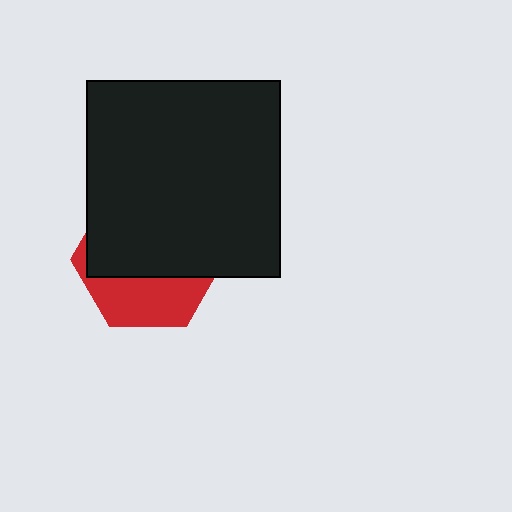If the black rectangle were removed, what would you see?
You would see the complete red hexagon.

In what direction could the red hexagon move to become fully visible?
The red hexagon could move down. That would shift it out from behind the black rectangle entirely.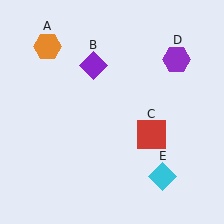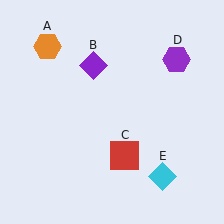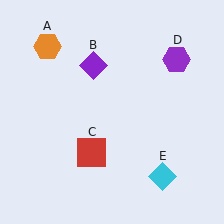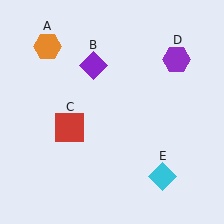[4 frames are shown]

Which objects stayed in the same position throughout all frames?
Orange hexagon (object A) and purple diamond (object B) and purple hexagon (object D) and cyan diamond (object E) remained stationary.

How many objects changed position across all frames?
1 object changed position: red square (object C).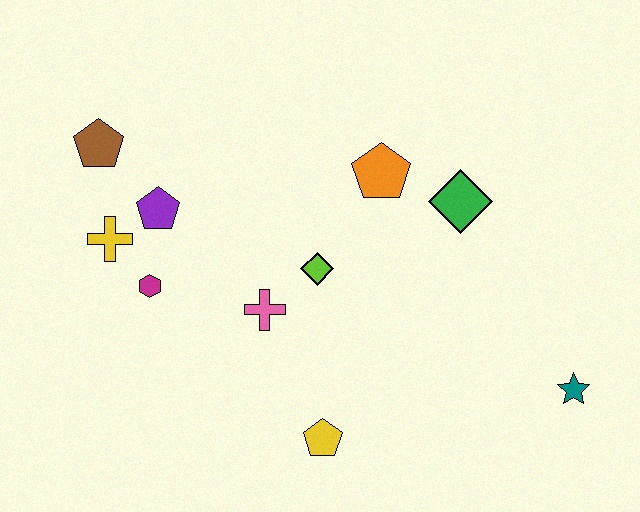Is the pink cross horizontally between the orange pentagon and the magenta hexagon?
Yes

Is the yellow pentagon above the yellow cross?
No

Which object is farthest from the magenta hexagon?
The teal star is farthest from the magenta hexagon.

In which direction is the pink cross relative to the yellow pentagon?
The pink cross is above the yellow pentagon.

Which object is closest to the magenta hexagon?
The yellow cross is closest to the magenta hexagon.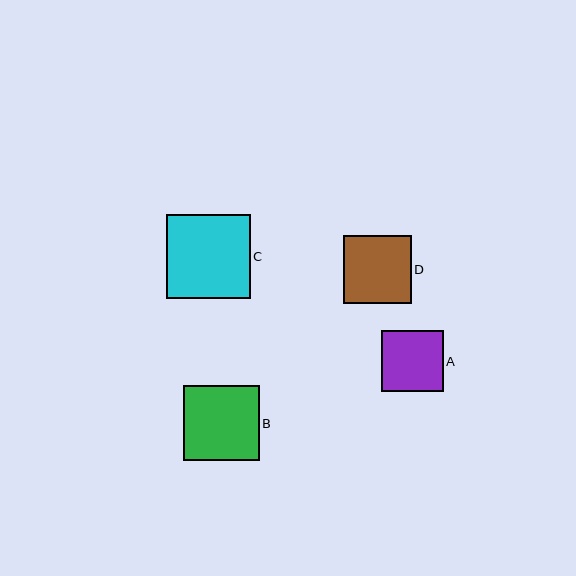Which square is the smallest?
Square A is the smallest with a size of approximately 62 pixels.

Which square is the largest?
Square C is the largest with a size of approximately 84 pixels.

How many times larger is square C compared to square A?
Square C is approximately 1.4 times the size of square A.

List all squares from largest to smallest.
From largest to smallest: C, B, D, A.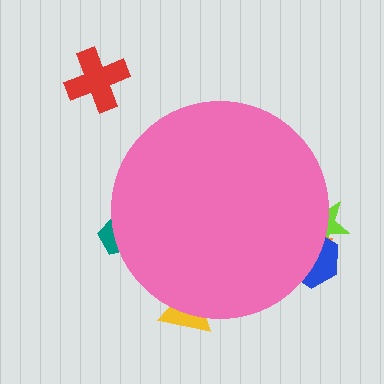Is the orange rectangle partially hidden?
Yes, the orange rectangle is partially hidden behind the pink circle.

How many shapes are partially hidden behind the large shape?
5 shapes are partially hidden.